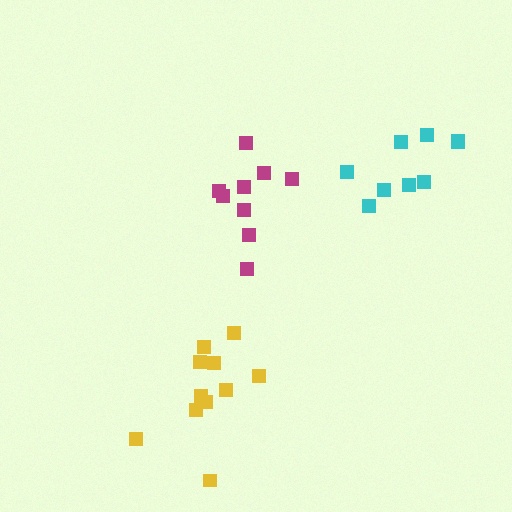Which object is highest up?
The cyan cluster is topmost.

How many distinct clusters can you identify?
There are 3 distinct clusters.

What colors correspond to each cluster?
The clusters are colored: yellow, magenta, cyan.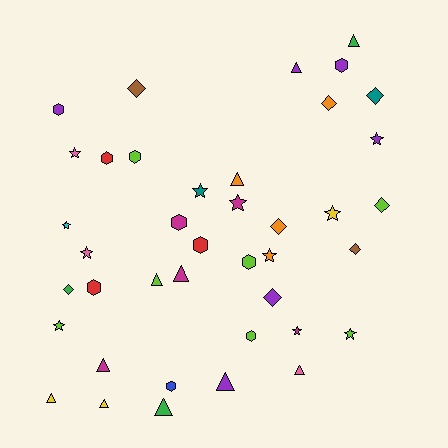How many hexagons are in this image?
There are 10 hexagons.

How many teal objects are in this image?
There are 2 teal objects.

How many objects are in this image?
There are 40 objects.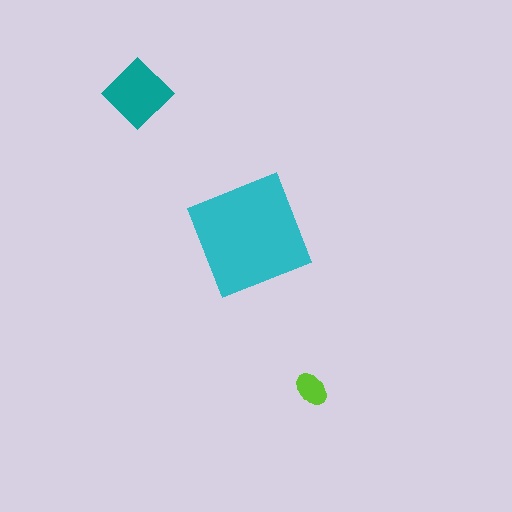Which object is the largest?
The cyan square.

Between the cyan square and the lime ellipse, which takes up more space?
The cyan square.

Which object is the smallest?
The lime ellipse.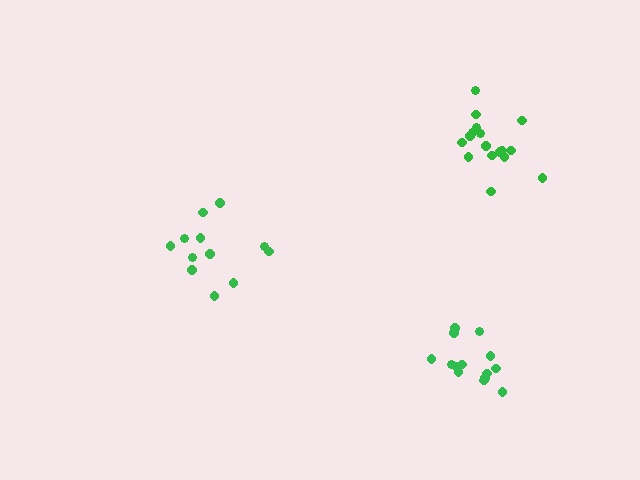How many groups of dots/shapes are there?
There are 3 groups.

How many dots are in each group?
Group 1: 17 dots, Group 2: 12 dots, Group 3: 14 dots (43 total).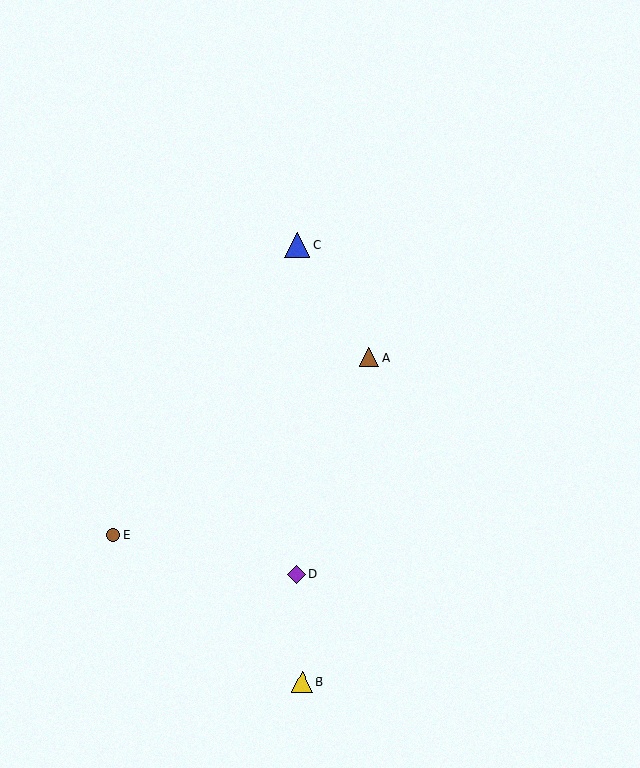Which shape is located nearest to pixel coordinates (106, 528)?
The brown circle (labeled E) at (113, 536) is nearest to that location.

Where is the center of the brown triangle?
The center of the brown triangle is at (369, 357).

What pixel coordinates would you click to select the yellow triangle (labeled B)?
Click at (302, 681) to select the yellow triangle B.